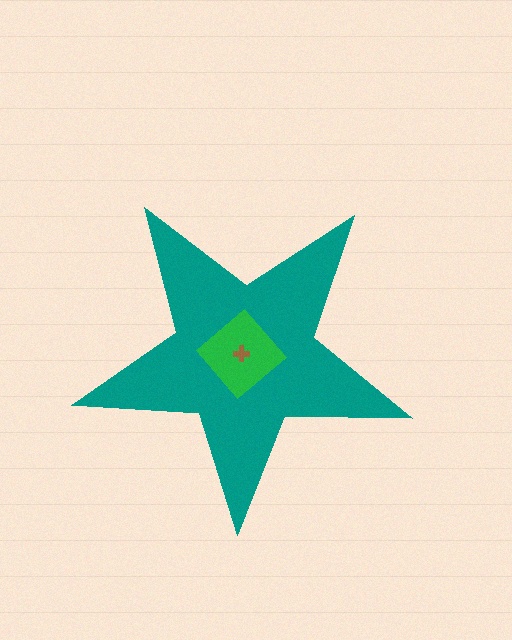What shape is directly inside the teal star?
The green diamond.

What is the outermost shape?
The teal star.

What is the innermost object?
The brown cross.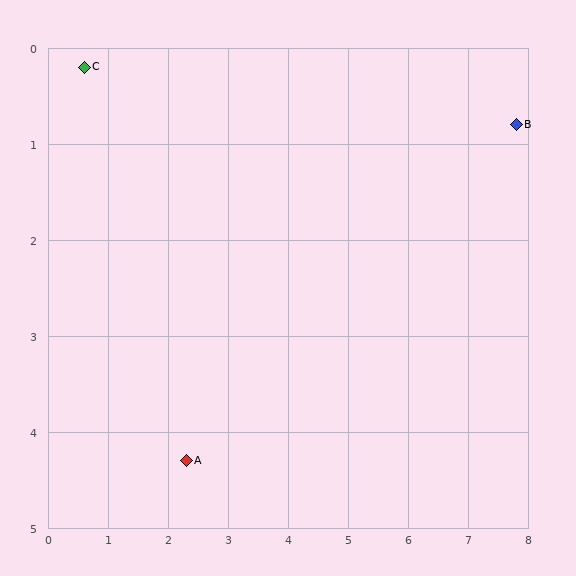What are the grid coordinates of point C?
Point C is at approximately (0.6, 0.2).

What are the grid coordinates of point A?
Point A is at approximately (2.3, 4.3).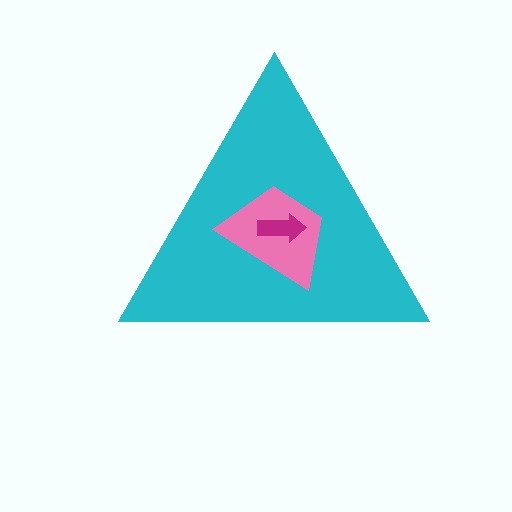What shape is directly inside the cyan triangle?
The pink trapezoid.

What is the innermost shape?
The magenta arrow.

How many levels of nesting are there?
3.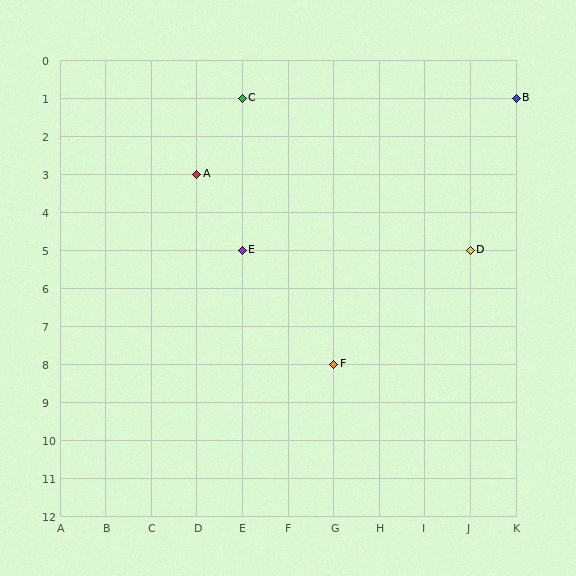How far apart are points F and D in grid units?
Points F and D are 3 columns and 3 rows apart (about 4.2 grid units diagonally).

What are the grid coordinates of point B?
Point B is at grid coordinates (K, 1).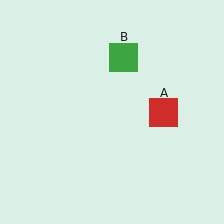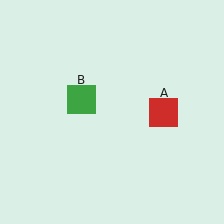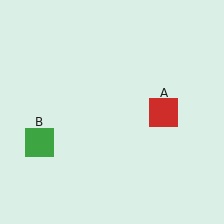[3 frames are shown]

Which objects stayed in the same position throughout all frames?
Red square (object A) remained stationary.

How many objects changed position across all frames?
1 object changed position: green square (object B).